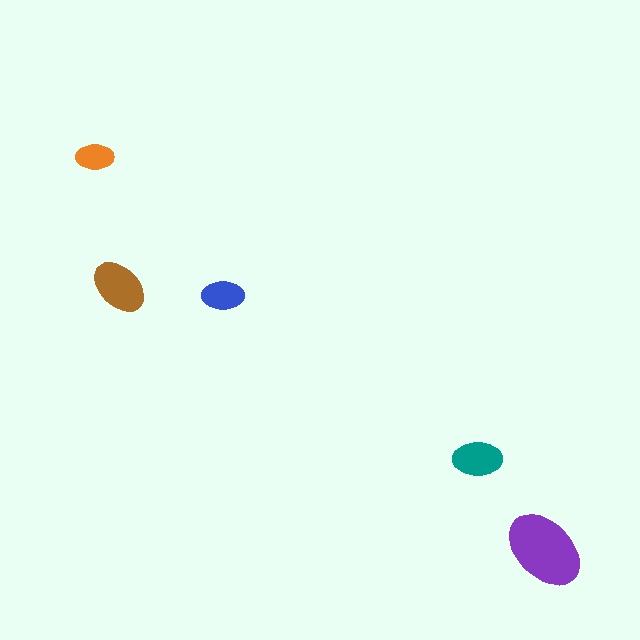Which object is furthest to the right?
The purple ellipse is rightmost.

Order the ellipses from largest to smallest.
the purple one, the brown one, the teal one, the blue one, the orange one.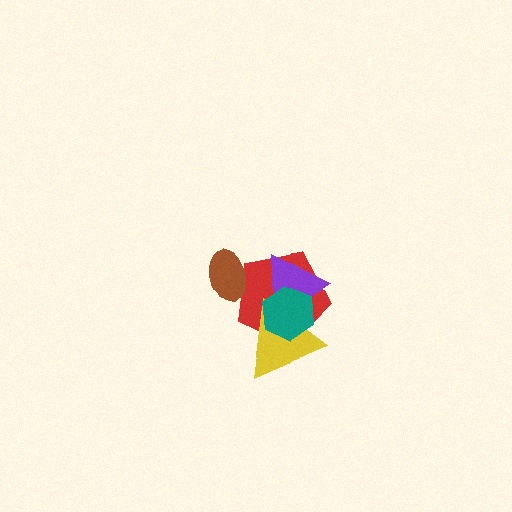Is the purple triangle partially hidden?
Yes, it is partially covered by another shape.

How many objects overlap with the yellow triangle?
3 objects overlap with the yellow triangle.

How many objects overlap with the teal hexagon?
3 objects overlap with the teal hexagon.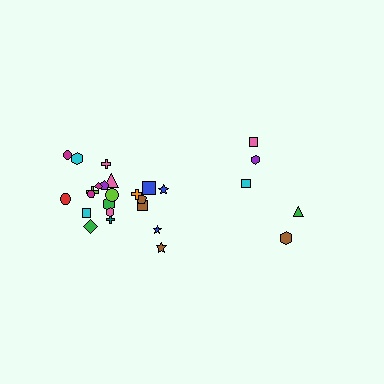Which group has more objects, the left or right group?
The left group.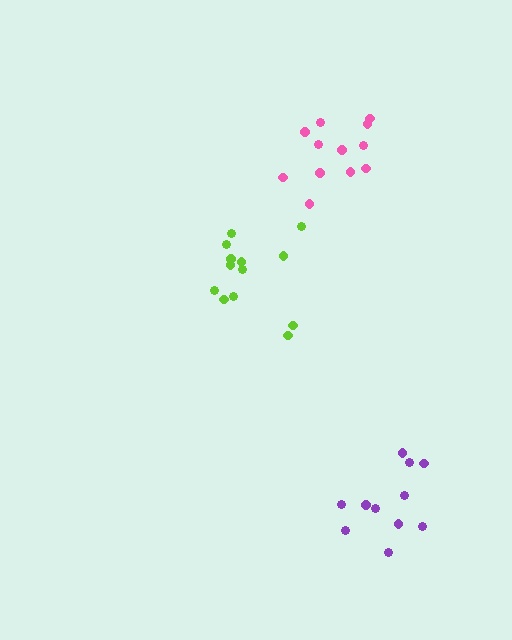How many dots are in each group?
Group 1: 12 dots, Group 2: 11 dots, Group 3: 13 dots (36 total).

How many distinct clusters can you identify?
There are 3 distinct clusters.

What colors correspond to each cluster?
The clusters are colored: pink, purple, lime.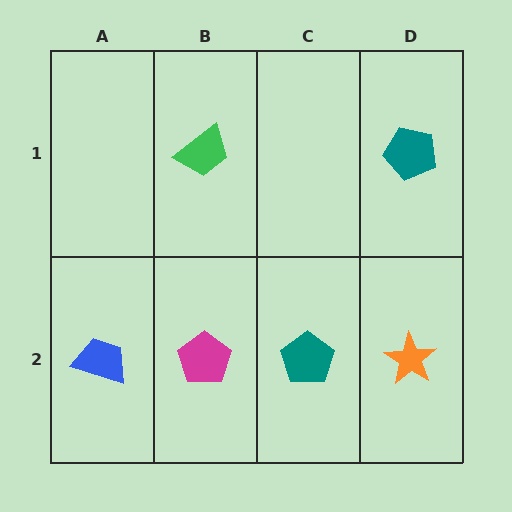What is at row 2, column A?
A blue trapezoid.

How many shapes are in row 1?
2 shapes.